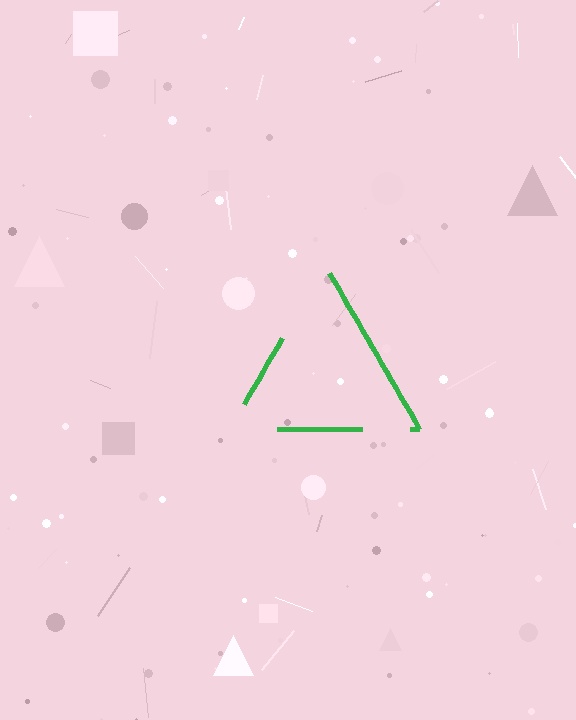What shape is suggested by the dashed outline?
The dashed outline suggests a triangle.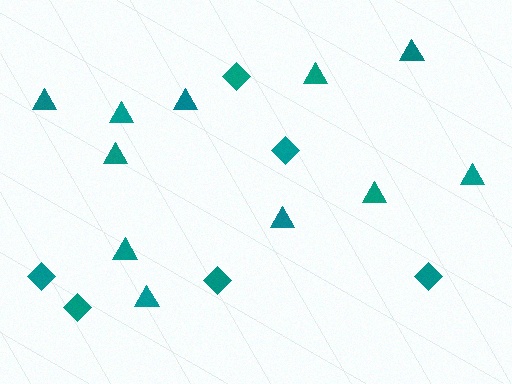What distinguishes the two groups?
There are 2 groups: one group of diamonds (6) and one group of triangles (11).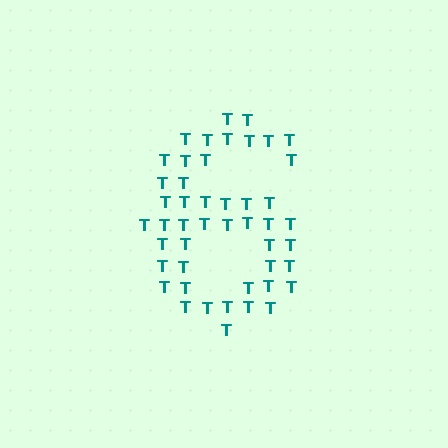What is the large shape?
The large shape is the digit 6.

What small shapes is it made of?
It is made of small letter T's.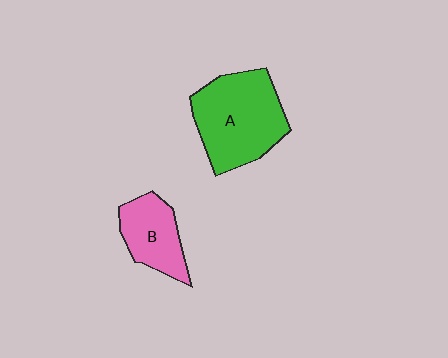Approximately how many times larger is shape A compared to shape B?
Approximately 1.7 times.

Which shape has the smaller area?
Shape B (pink).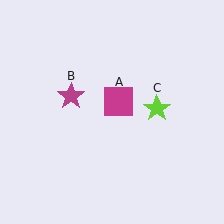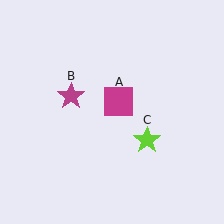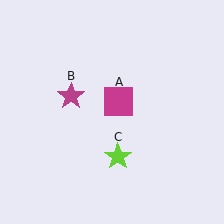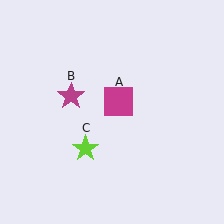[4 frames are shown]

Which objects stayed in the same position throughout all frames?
Magenta square (object A) and magenta star (object B) remained stationary.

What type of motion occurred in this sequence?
The lime star (object C) rotated clockwise around the center of the scene.